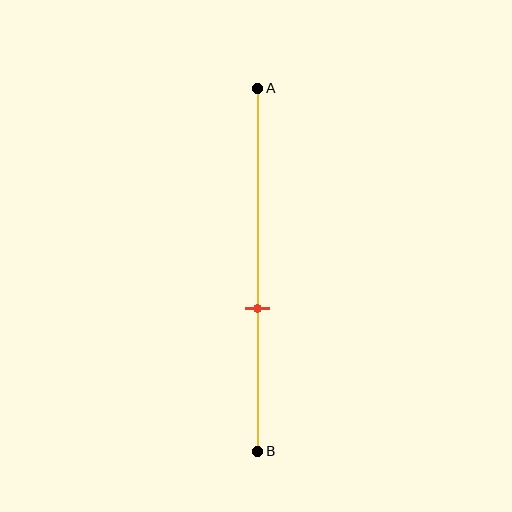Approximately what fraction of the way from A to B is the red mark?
The red mark is approximately 60% of the way from A to B.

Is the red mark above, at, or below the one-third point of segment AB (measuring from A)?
The red mark is below the one-third point of segment AB.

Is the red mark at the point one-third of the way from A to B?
No, the mark is at about 60% from A, not at the 33% one-third point.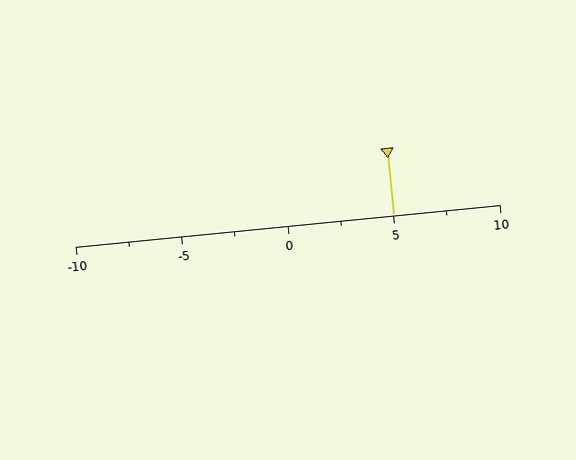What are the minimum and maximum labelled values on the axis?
The axis runs from -10 to 10.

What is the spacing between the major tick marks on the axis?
The major ticks are spaced 5 apart.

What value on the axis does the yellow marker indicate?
The marker indicates approximately 5.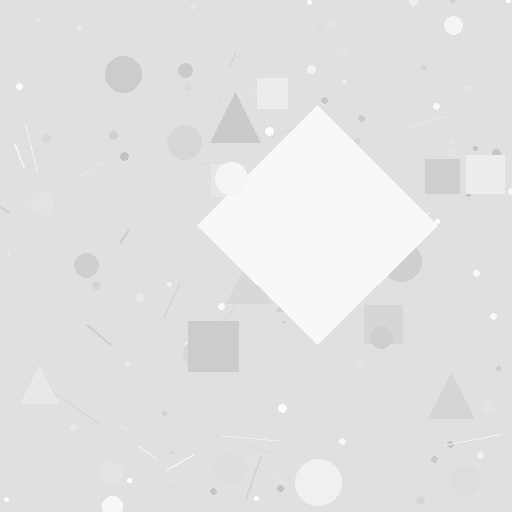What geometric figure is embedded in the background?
A diamond is embedded in the background.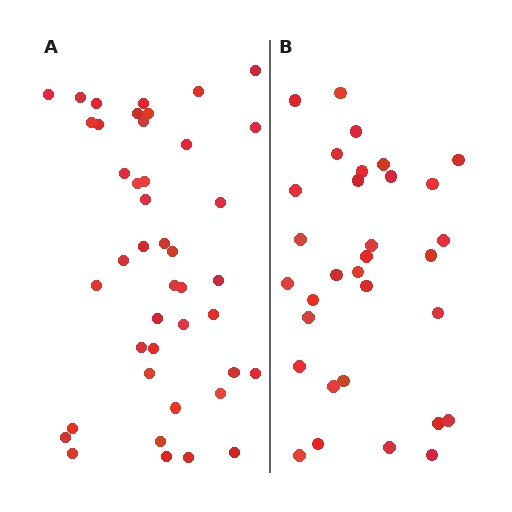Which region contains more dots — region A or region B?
Region A (the left region) has more dots.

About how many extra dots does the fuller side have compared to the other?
Region A has roughly 12 or so more dots than region B.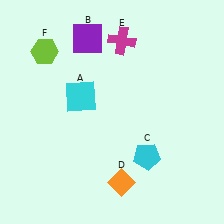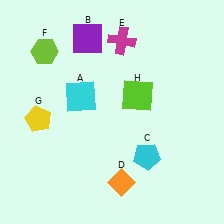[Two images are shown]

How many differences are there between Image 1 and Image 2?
There are 2 differences between the two images.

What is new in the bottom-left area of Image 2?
A yellow pentagon (G) was added in the bottom-left area of Image 2.